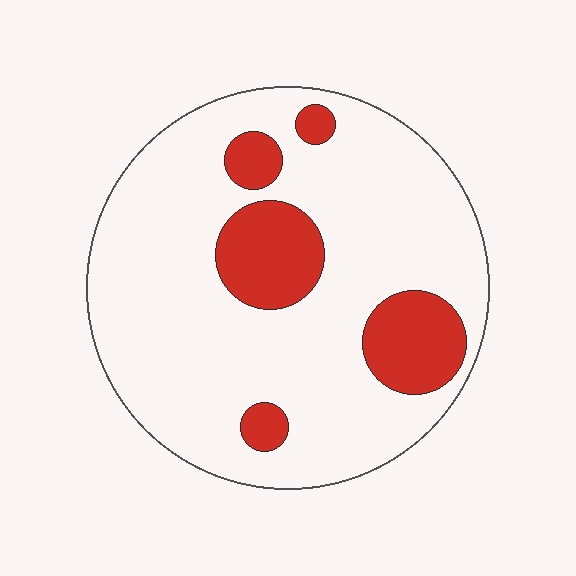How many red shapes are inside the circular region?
5.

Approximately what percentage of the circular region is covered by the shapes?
Approximately 20%.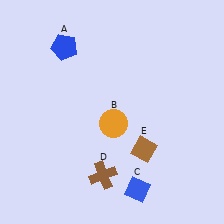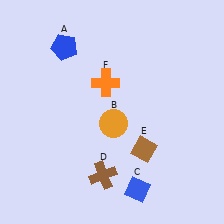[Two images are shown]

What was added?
An orange cross (F) was added in Image 2.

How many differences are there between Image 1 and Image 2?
There is 1 difference between the two images.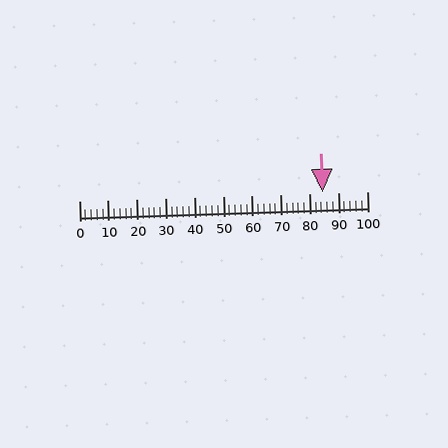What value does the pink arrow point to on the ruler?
The pink arrow points to approximately 84.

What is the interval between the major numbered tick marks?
The major tick marks are spaced 10 units apart.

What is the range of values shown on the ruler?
The ruler shows values from 0 to 100.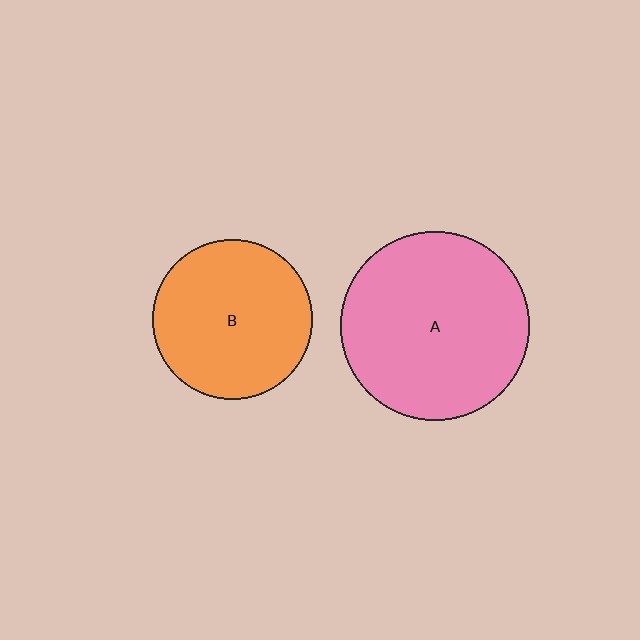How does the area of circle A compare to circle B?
Approximately 1.4 times.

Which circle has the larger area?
Circle A (pink).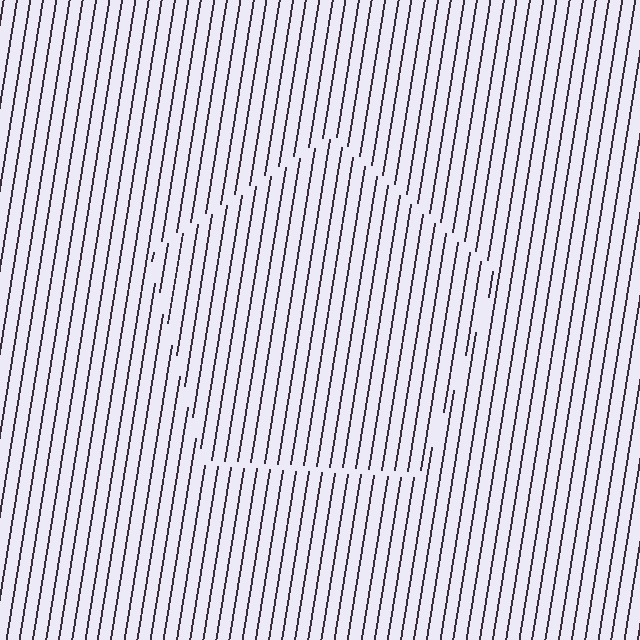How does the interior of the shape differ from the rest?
The interior of the shape contains the same grating, shifted by half a period — the contour is defined by the phase discontinuity where line-ends from the inner and outer gratings abut.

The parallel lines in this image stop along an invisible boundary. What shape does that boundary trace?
An illusory pentagon. The interior of the shape contains the same grating, shifted by half a period — the contour is defined by the phase discontinuity where line-ends from the inner and outer gratings abut.